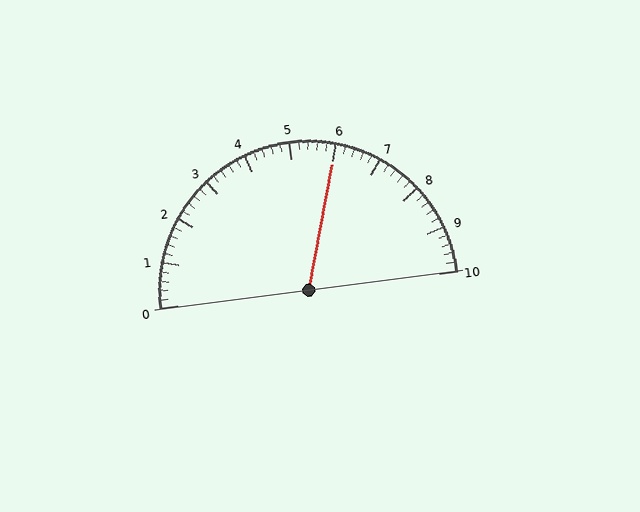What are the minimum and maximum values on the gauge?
The gauge ranges from 0 to 10.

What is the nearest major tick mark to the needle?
The nearest major tick mark is 6.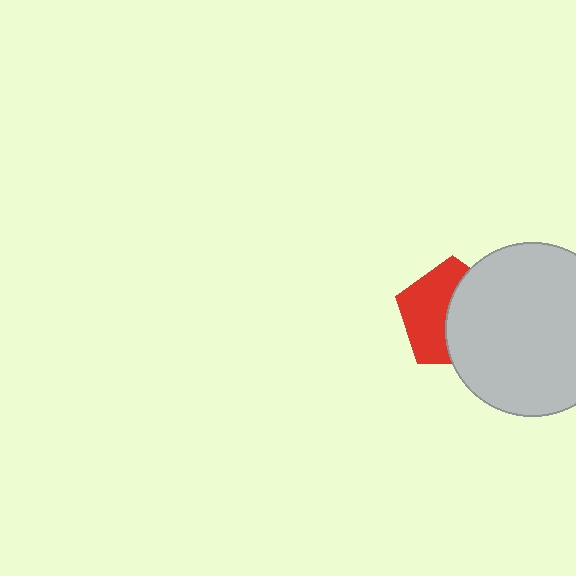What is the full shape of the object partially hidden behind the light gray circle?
The partially hidden object is a red pentagon.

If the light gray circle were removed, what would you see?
You would see the complete red pentagon.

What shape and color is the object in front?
The object in front is a light gray circle.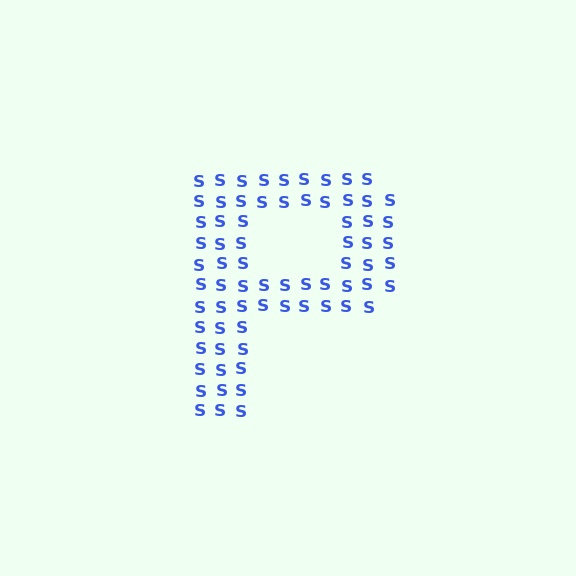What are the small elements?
The small elements are letter S's.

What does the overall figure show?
The overall figure shows the letter P.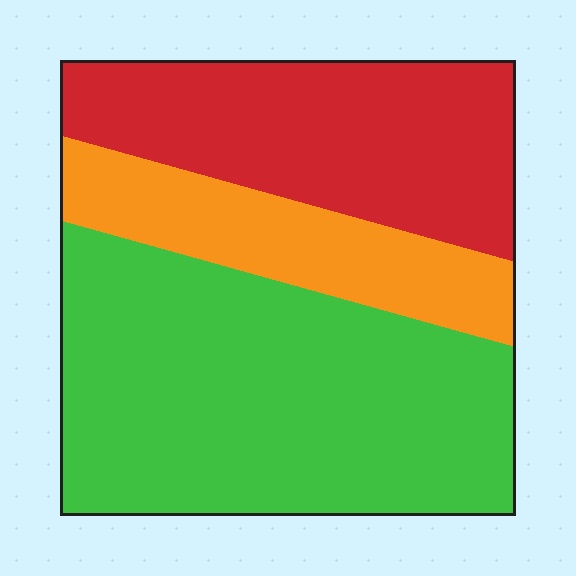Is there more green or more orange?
Green.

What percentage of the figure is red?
Red takes up between a quarter and a half of the figure.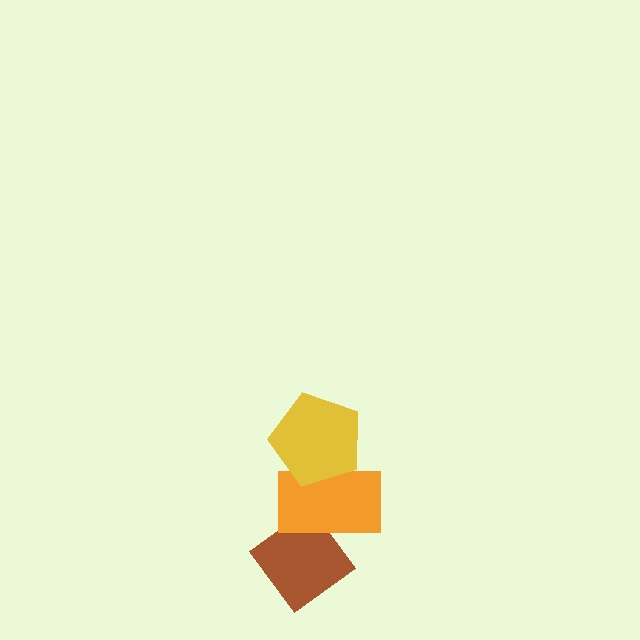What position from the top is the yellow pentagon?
The yellow pentagon is 1st from the top.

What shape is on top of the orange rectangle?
The yellow pentagon is on top of the orange rectangle.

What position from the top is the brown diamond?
The brown diamond is 3rd from the top.